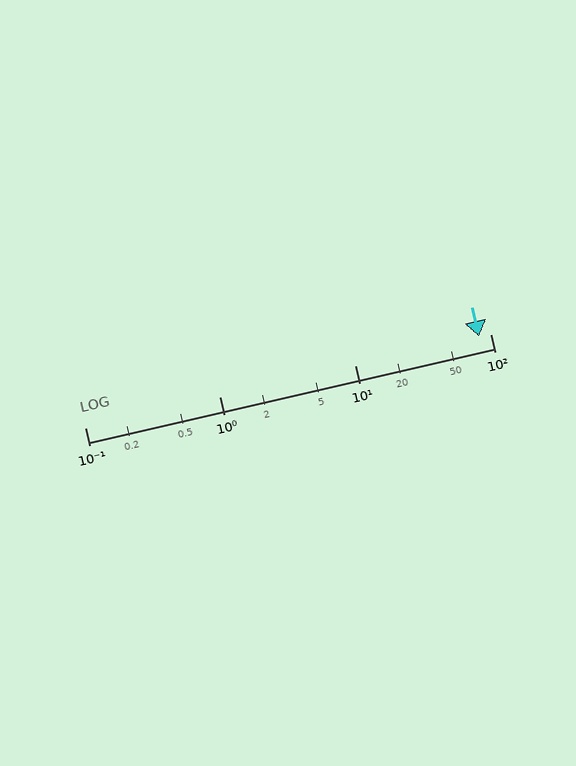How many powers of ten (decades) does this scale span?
The scale spans 3 decades, from 0.1 to 100.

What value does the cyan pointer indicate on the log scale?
The pointer indicates approximately 82.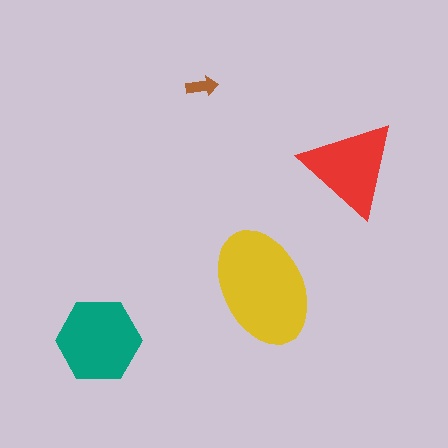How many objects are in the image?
There are 4 objects in the image.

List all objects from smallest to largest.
The brown arrow, the red triangle, the teal hexagon, the yellow ellipse.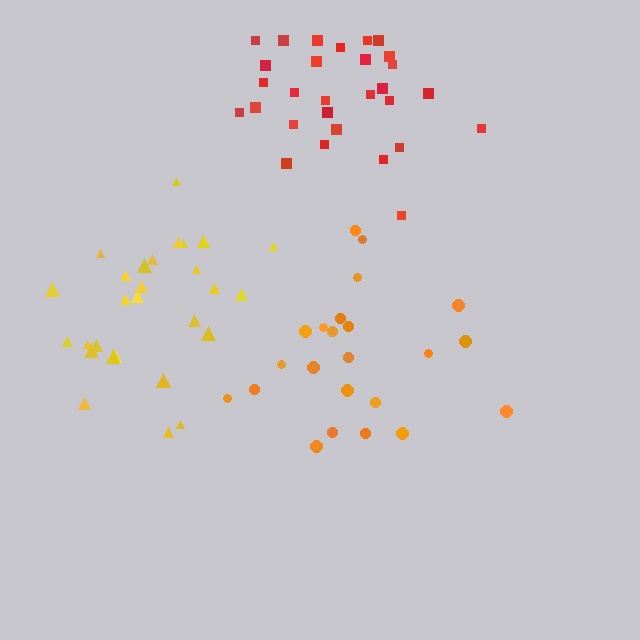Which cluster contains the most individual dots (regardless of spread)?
Red (29).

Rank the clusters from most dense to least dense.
yellow, orange, red.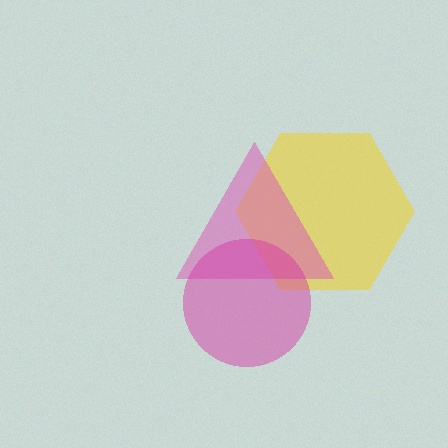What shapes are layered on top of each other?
The layered shapes are: a yellow hexagon, a pink triangle, a magenta circle.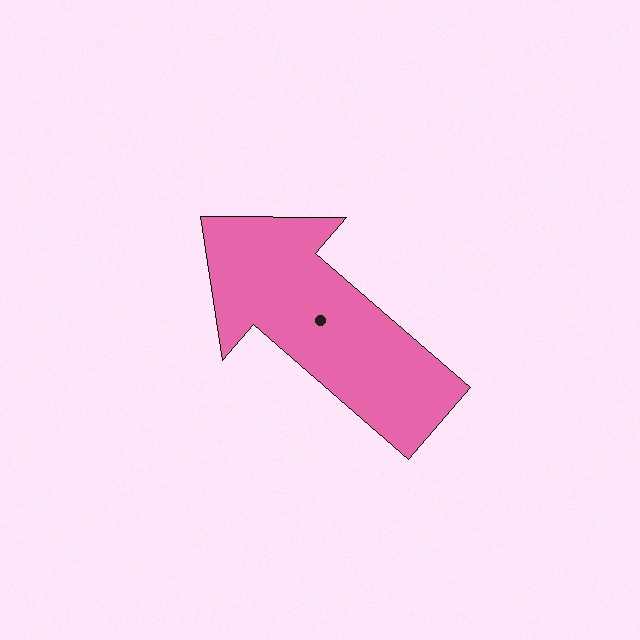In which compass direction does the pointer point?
Northwest.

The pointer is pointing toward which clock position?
Roughly 10 o'clock.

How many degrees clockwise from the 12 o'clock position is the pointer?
Approximately 311 degrees.